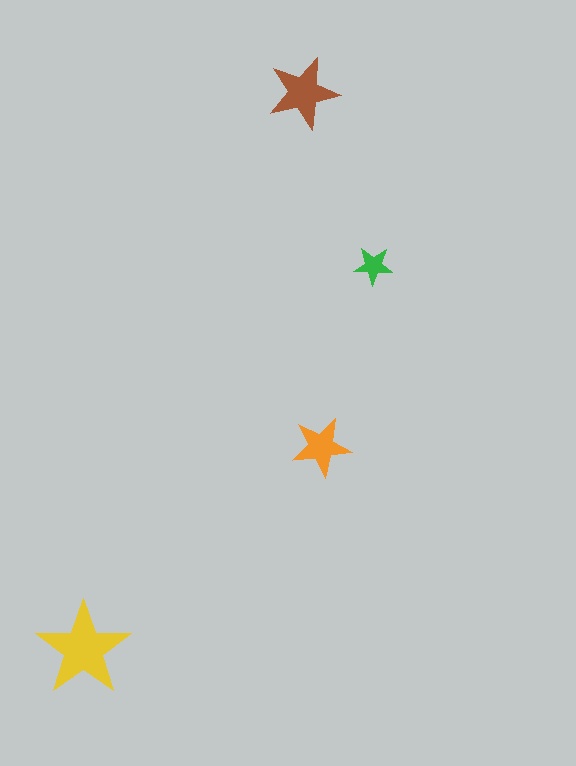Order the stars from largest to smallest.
the yellow one, the brown one, the orange one, the green one.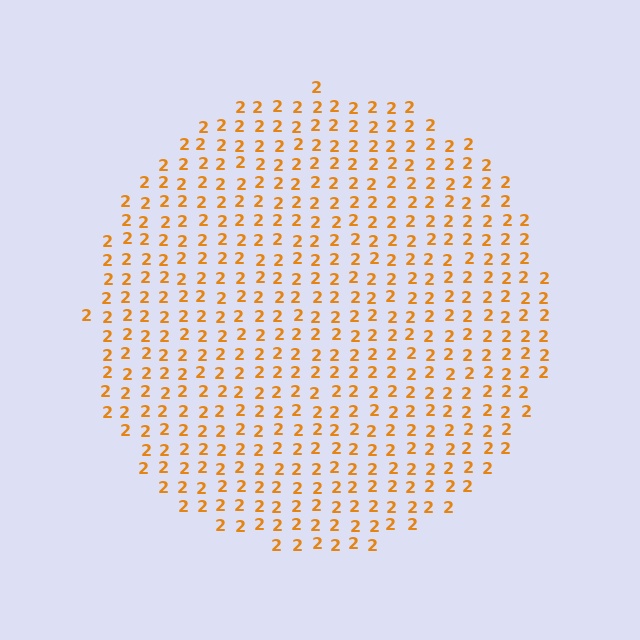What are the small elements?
The small elements are digit 2's.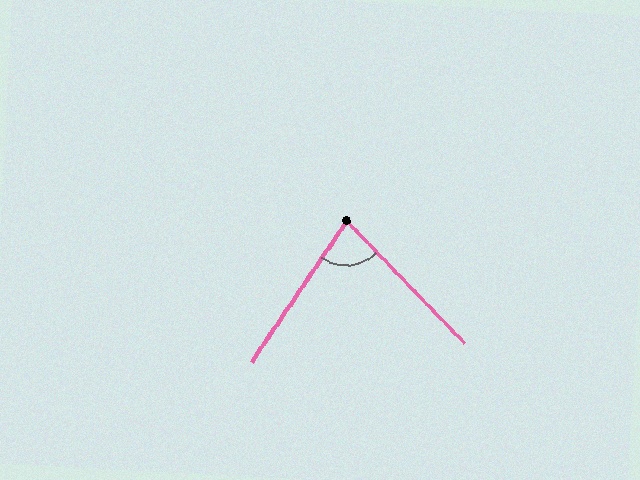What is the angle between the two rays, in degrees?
Approximately 78 degrees.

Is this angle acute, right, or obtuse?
It is acute.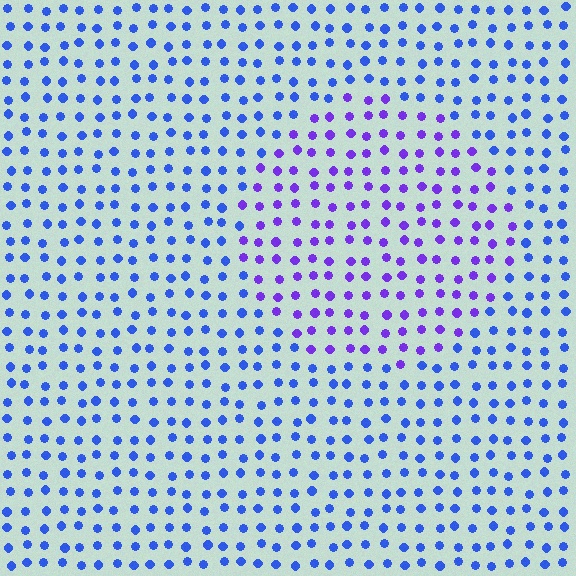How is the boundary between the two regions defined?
The boundary is defined purely by a slight shift in hue (about 38 degrees). Spacing, size, and orientation are identical on both sides.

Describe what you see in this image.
The image is filled with small blue elements in a uniform arrangement. A circle-shaped region is visible where the elements are tinted to a slightly different hue, forming a subtle color boundary.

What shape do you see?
I see a circle.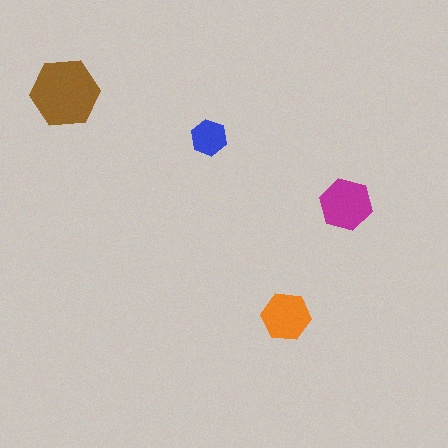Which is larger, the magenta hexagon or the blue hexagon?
The magenta one.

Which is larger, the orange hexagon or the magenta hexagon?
The magenta one.